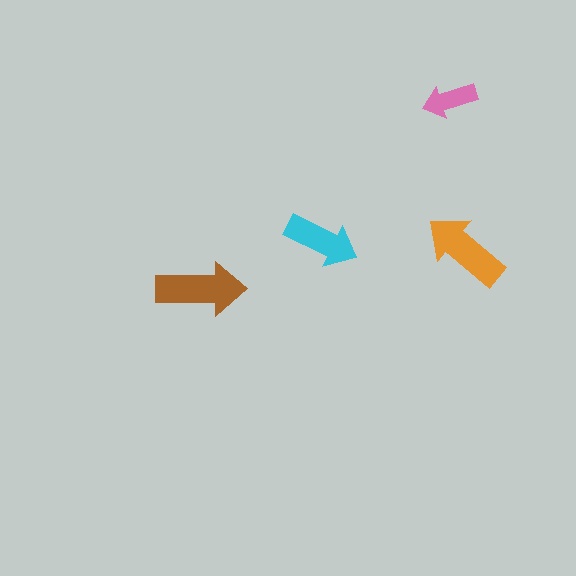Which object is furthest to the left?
The brown arrow is leftmost.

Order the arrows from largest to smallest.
the brown one, the orange one, the cyan one, the pink one.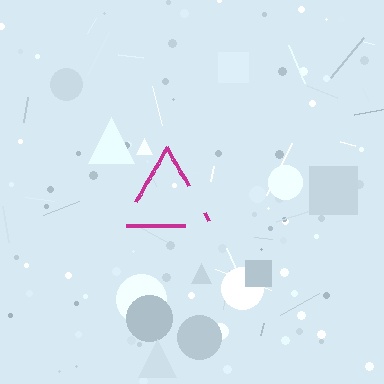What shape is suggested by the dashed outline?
The dashed outline suggests a triangle.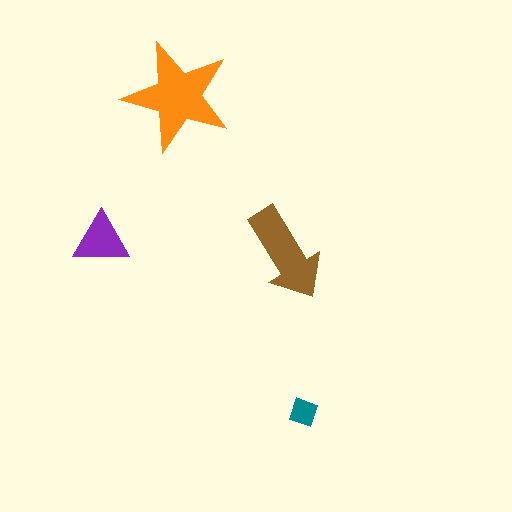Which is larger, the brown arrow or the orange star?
The orange star.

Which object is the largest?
The orange star.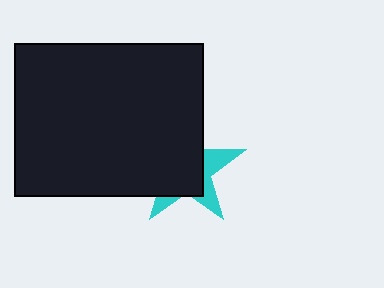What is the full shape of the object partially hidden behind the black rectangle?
The partially hidden object is a cyan star.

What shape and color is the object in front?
The object in front is a black rectangle.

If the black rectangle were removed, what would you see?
You would see the complete cyan star.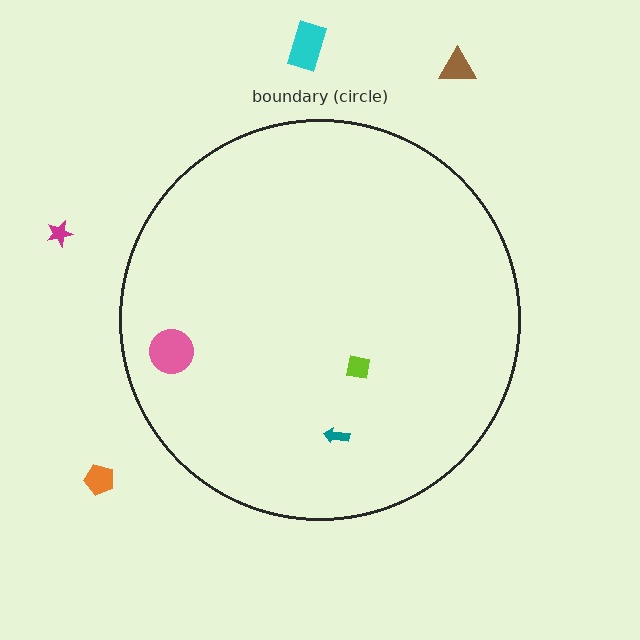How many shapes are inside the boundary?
3 inside, 4 outside.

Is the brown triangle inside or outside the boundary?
Outside.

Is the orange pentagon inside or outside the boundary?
Outside.